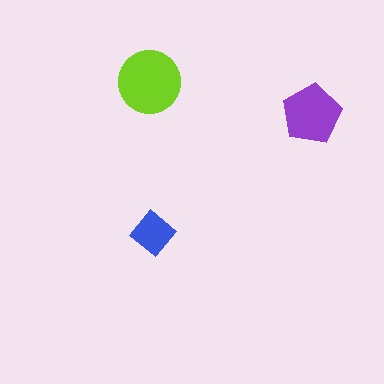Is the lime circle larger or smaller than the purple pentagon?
Larger.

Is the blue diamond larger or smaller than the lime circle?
Smaller.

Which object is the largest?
The lime circle.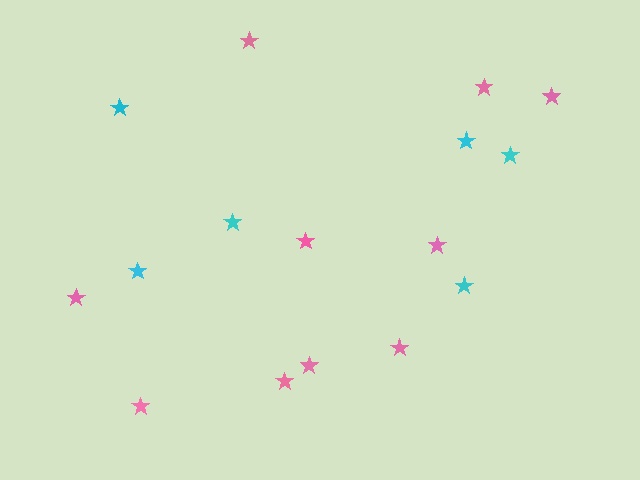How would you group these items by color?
There are 2 groups: one group of cyan stars (6) and one group of pink stars (10).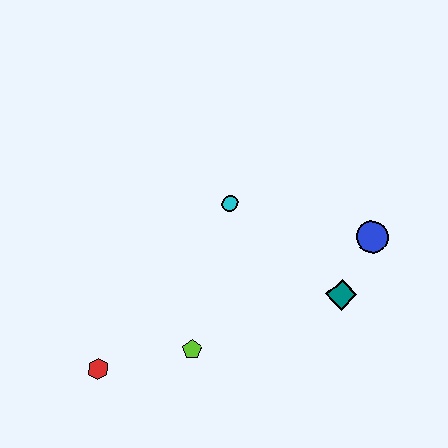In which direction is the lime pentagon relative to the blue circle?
The lime pentagon is to the left of the blue circle.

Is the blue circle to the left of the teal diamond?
No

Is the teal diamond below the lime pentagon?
No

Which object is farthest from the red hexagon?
The blue circle is farthest from the red hexagon.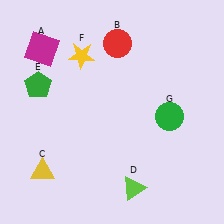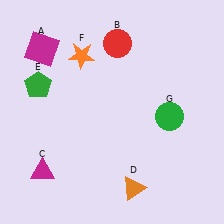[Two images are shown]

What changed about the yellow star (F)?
In Image 1, F is yellow. In Image 2, it changed to orange.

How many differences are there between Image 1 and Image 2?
There are 3 differences between the two images.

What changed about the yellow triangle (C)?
In Image 1, C is yellow. In Image 2, it changed to magenta.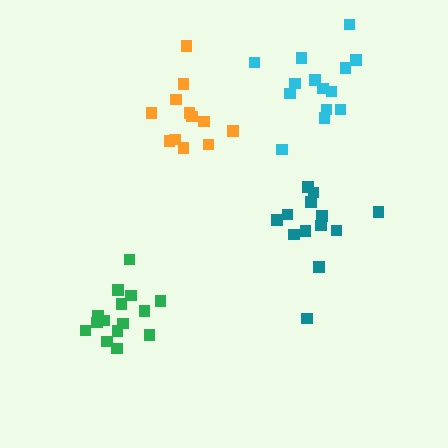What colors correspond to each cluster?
The clusters are colored: cyan, teal, orange, green.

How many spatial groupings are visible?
There are 4 spatial groupings.